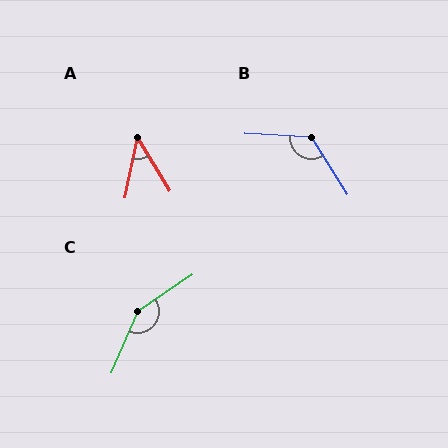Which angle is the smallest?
A, at approximately 43 degrees.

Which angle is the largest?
C, at approximately 148 degrees.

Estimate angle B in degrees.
Approximately 125 degrees.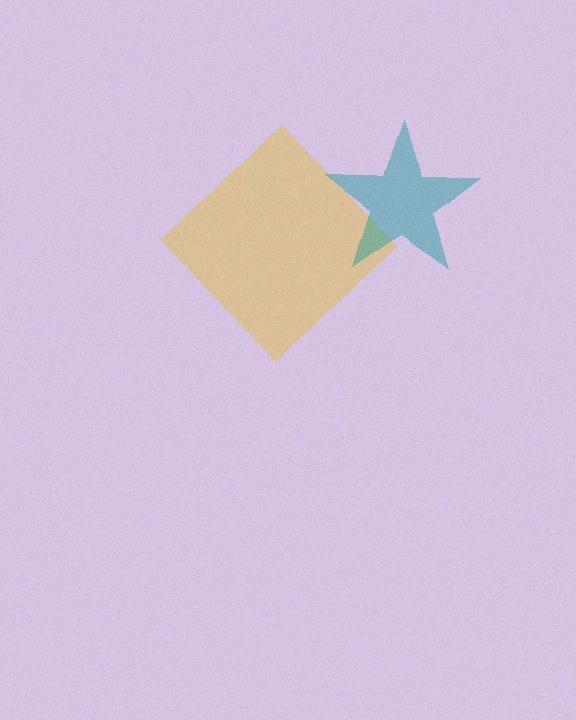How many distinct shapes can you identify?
There are 2 distinct shapes: a yellow diamond, a teal star.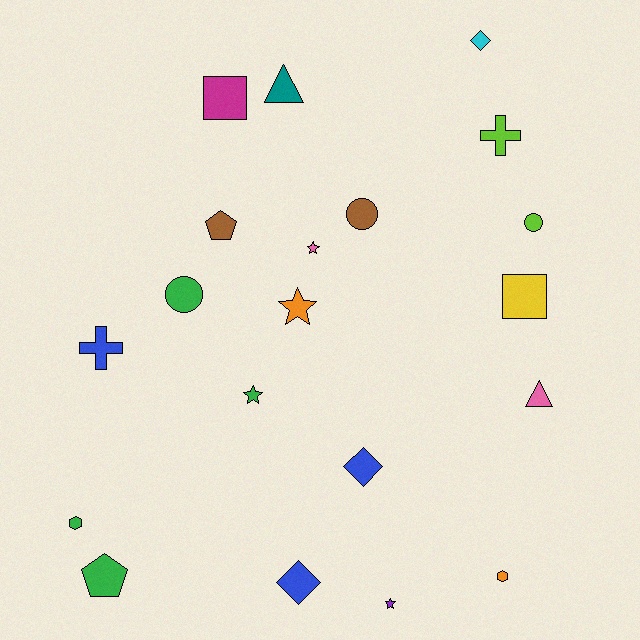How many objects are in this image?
There are 20 objects.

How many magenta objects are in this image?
There is 1 magenta object.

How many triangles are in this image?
There are 2 triangles.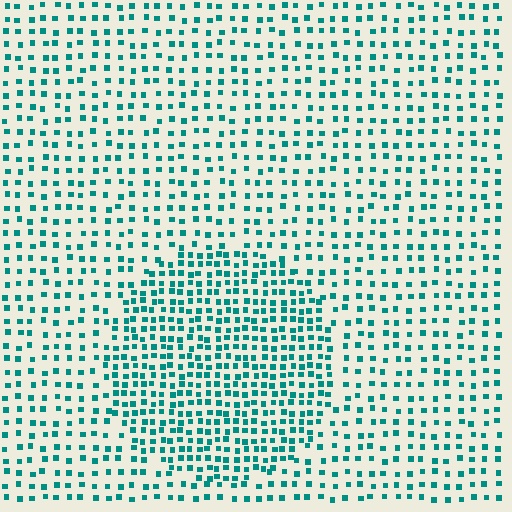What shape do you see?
I see a circle.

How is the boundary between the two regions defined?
The boundary is defined by a change in element density (approximately 1.8x ratio). All elements are the same color, size, and shape.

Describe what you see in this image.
The image contains small teal elements arranged at two different densities. A circle-shaped region is visible where the elements are more densely packed than the surrounding area.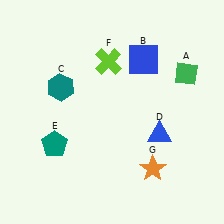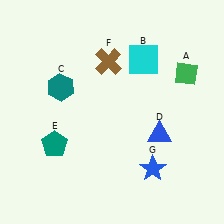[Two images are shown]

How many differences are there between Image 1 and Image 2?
There are 3 differences between the two images.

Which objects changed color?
B changed from blue to cyan. F changed from lime to brown. G changed from orange to blue.